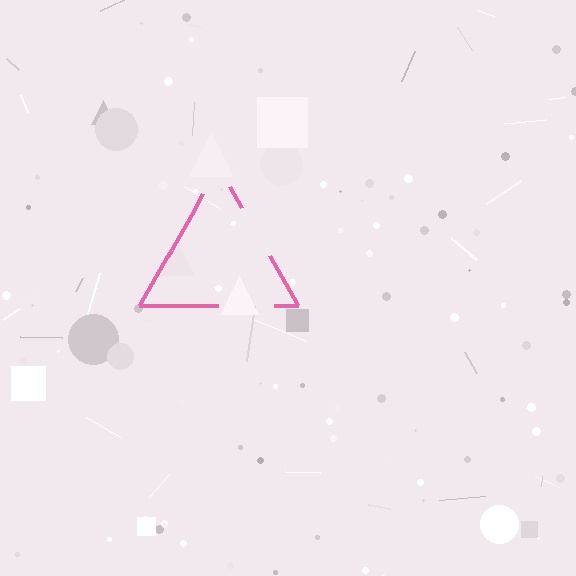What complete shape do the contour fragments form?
The contour fragments form a triangle.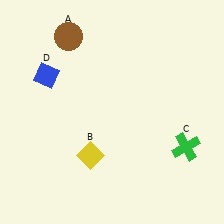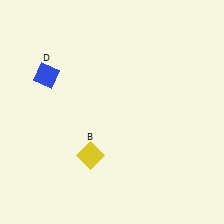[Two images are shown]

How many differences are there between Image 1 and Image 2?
There are 2 differences between the two images.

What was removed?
The brown circle (A), the green cross (C) were removed in Image 2.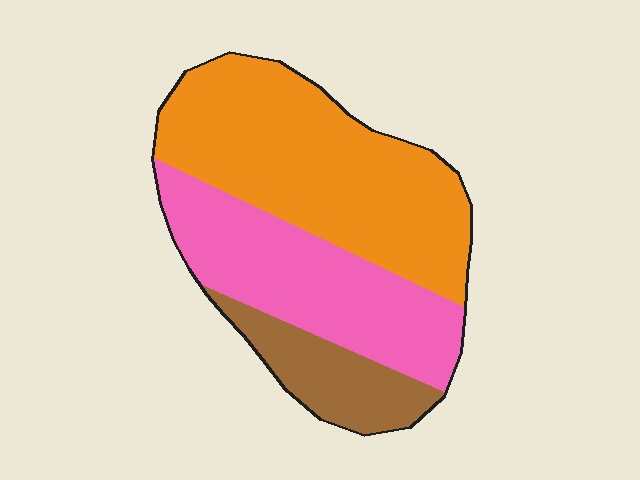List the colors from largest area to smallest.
From largest to smallest: orange, pink, brown.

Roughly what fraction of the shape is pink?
Pink covers roughly 35% of the shape.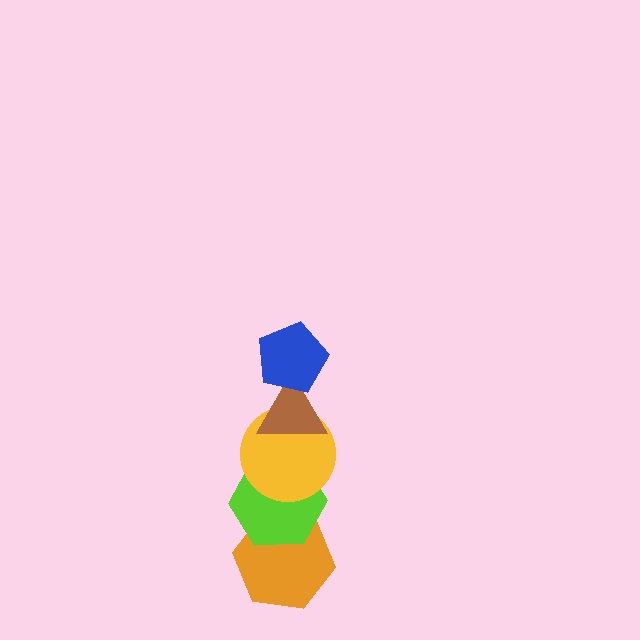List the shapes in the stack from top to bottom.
From top to bottom: the blue pentagon, the brown triangle, the yellow circle, the lime hexagon, the orange hexagon.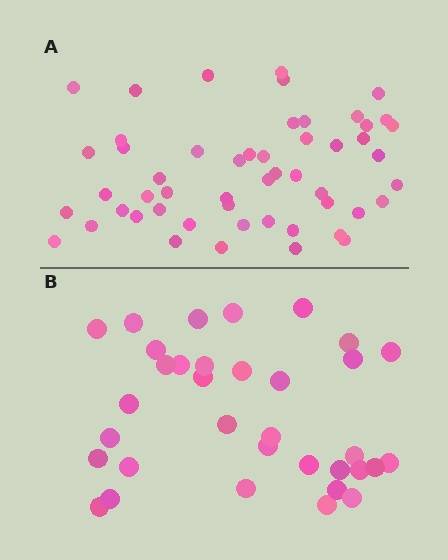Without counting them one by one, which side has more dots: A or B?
Region A (the top region) has more dots.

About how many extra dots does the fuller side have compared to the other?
Region A has approximately 20 more dots than region B.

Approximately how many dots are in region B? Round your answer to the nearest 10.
About 30 dots. (The exact count is 34, which rounds to 30.)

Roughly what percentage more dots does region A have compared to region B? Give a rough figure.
About 55% more.